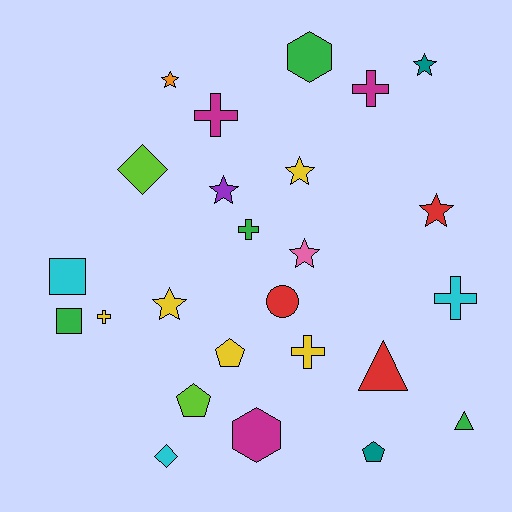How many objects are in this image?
There are 25 objects.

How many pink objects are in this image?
There is 1 pink object.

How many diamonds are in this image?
There are 2 diamonds.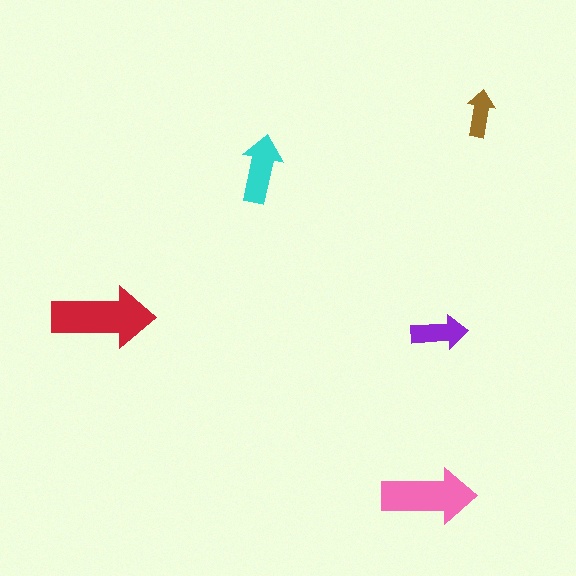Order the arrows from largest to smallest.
the red one, the pink one, the cyan one, the purple one, the brown one.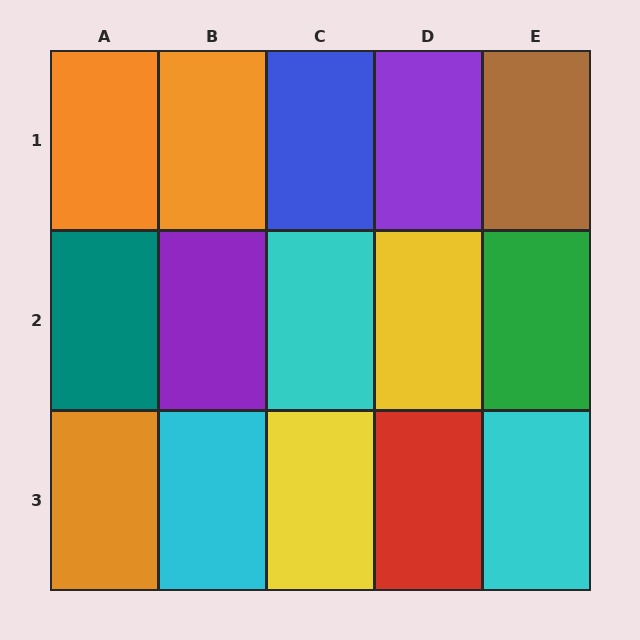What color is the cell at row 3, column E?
Cyan.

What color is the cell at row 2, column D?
Yellow.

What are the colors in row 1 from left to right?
Orange, orange, blue, purple, brown.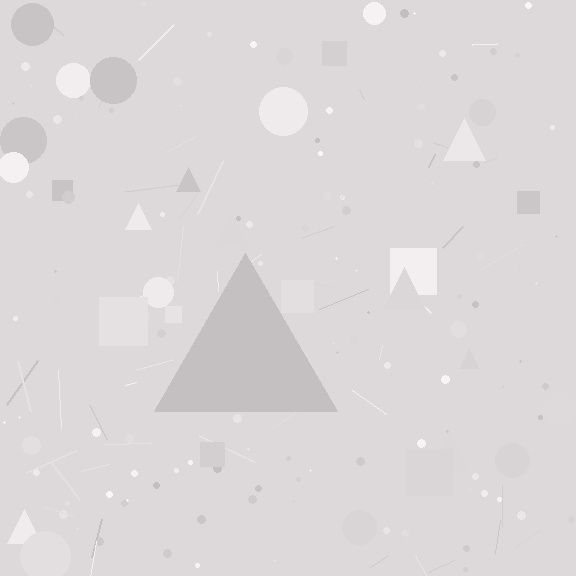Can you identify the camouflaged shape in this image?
The camouflaged shape is a triangle.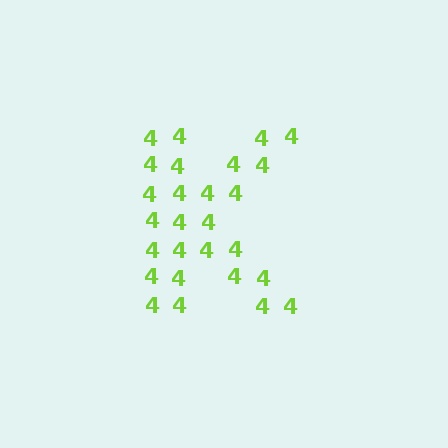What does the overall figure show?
The overall figure shows the letter K.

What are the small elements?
The small elements are digit 4's.